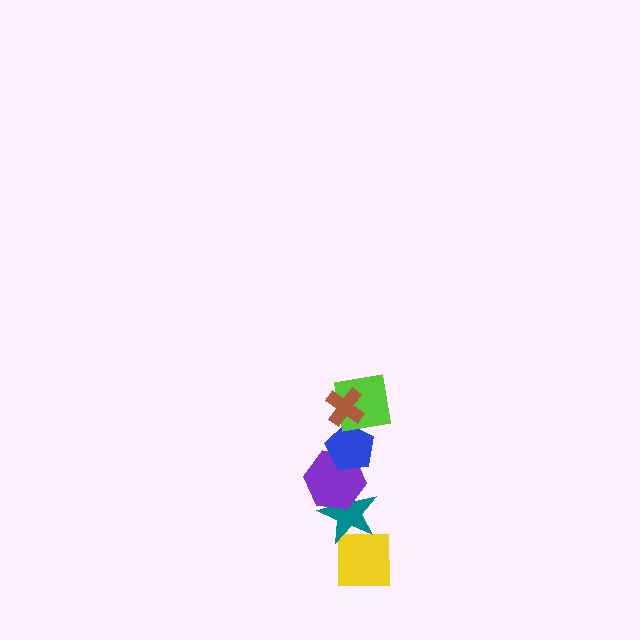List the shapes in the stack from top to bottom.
From top to bottom: the brown cross, the lime square, the blue pentagon, the purple hexagon, the teal star, the yellow square.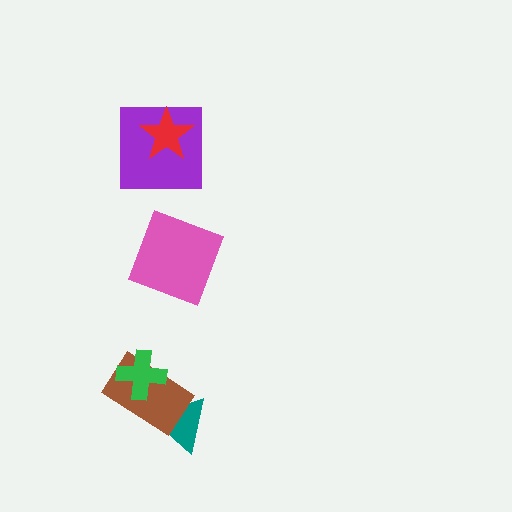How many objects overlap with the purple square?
1 object overlaps with the purple square.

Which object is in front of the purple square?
The red star is in front of the purple square.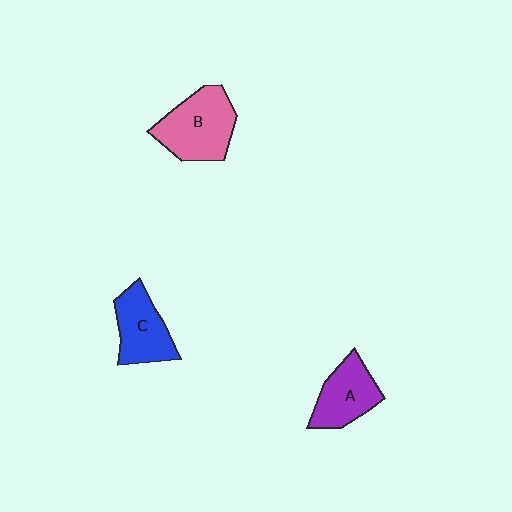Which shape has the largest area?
Shape B (pink).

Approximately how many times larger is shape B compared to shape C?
Approximately 1.3 times.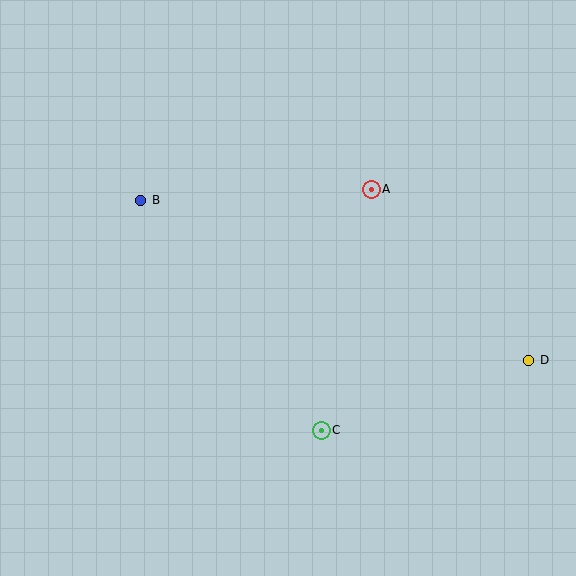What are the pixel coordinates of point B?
Point B is at (141, 200).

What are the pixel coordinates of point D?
Point D is at (529, 360).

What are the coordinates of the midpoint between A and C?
The midpoint between A and C is at (346, 310).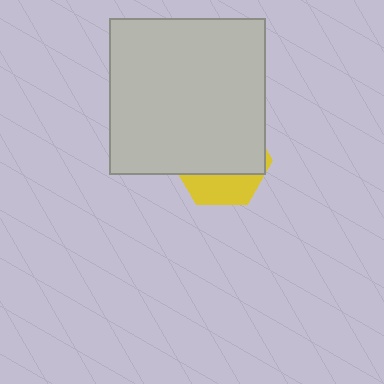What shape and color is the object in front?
The object in front is a light gray square.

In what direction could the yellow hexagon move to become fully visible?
The yellow hexagon could move down. That would shift it out from behind the light gray square entirely.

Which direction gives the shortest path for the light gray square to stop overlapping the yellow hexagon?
Moving up gives the shortest separation.